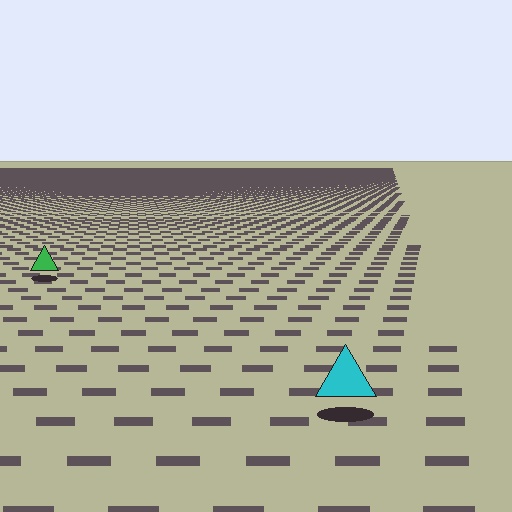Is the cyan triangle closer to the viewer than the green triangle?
Yes. The cyan triangle is closer — you can tell from the texture gradient: the ground texture is coarser near it.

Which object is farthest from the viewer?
The green triangle is farthest from the viewer. It appears smaller and the ground texture around it is denser.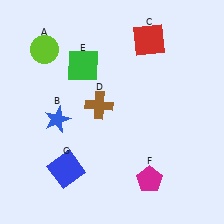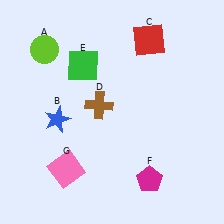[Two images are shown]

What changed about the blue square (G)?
In Image 1, G is blue. In Image 2, it changed to pink.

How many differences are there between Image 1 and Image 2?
There is 1 difference between the two images.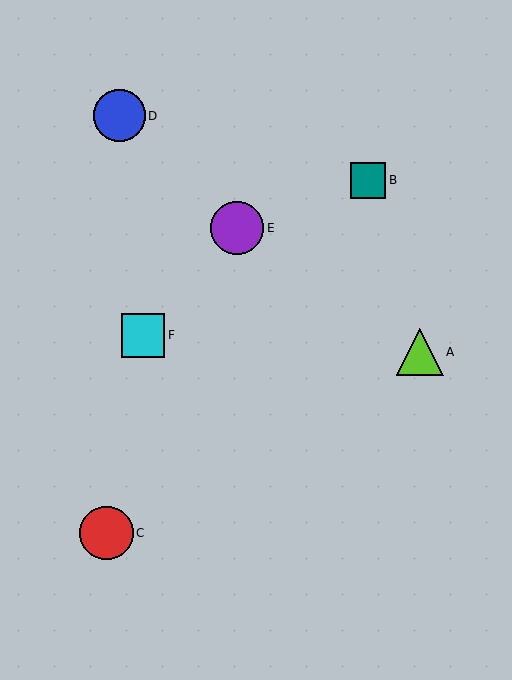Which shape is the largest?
The red circle (labeled C) is the largest.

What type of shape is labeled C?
Shape C is a red circle.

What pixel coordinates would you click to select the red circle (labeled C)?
Click at (107, 533) to select the red circle C.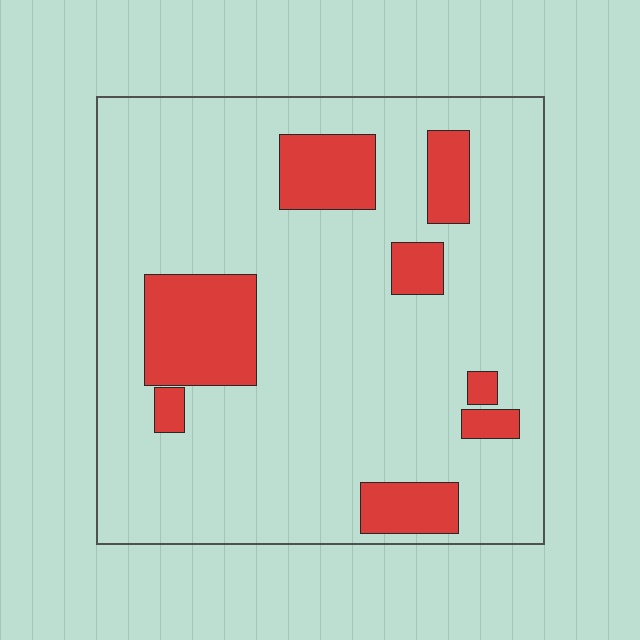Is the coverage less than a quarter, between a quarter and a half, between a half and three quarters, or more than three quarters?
Less than a quarter.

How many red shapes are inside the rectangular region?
8.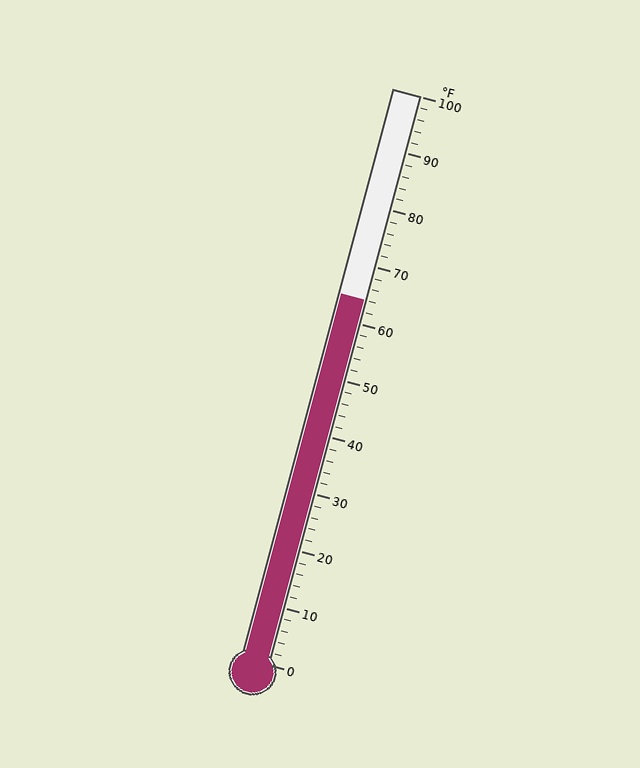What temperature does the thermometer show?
The thermometer shows approximately 64°F.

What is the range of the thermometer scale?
The thermometer scale ranges from 0°F to 100°F.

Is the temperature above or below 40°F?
The temperature is above 40°F.